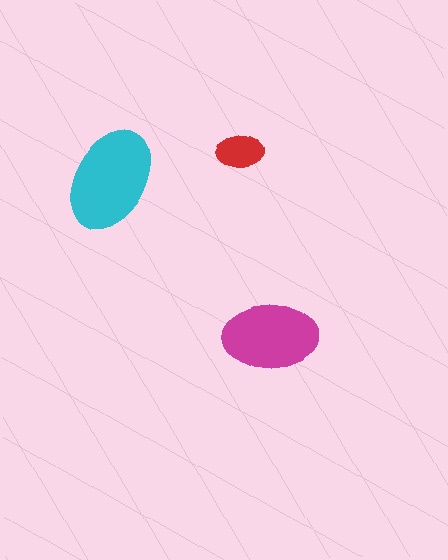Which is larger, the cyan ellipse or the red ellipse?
The cyan one.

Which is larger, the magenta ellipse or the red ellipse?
The magenta one.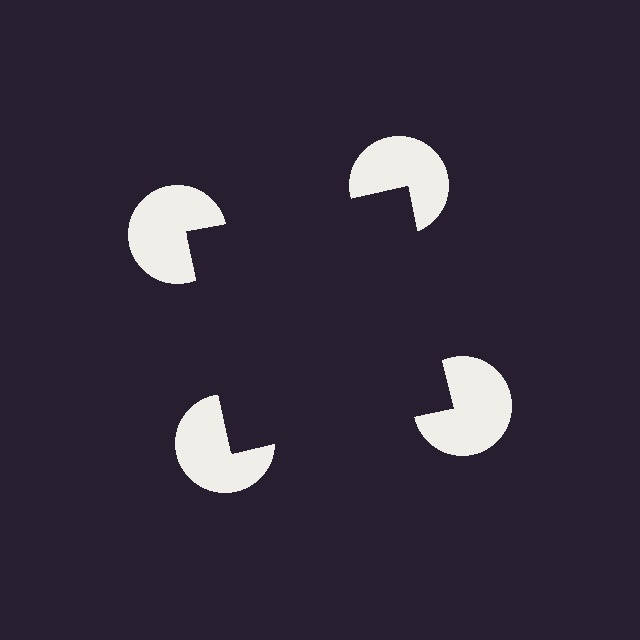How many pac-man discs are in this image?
There are 4 — one at each vertex of the illusory square.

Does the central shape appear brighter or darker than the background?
It typically appears slightly darker than the background, even though no actual brightness change is drawn.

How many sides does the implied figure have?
4 sides.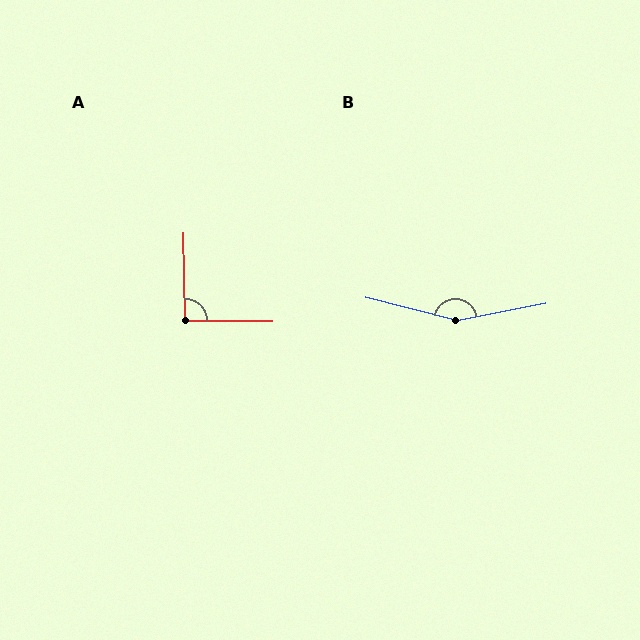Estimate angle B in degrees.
Approximately 156 degrees.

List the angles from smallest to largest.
A (91°), B (156°).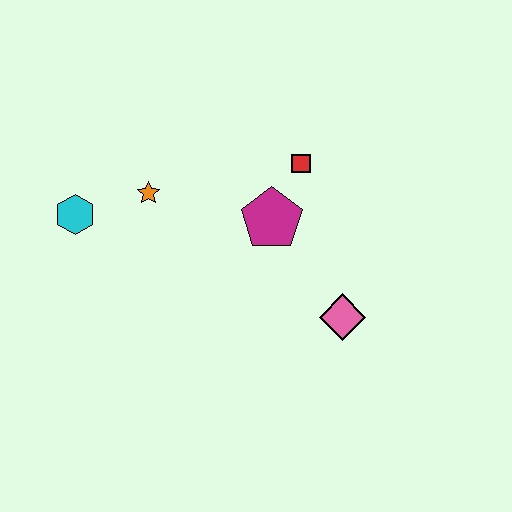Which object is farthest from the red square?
The cyan hexagon is farthest from the red square.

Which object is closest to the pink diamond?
The magenta pentagon is closest to the pink diamond.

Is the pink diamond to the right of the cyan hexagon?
Yes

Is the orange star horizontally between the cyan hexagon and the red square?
Yes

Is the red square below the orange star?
No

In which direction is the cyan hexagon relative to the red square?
The cyan hexagon is to the left of the red square.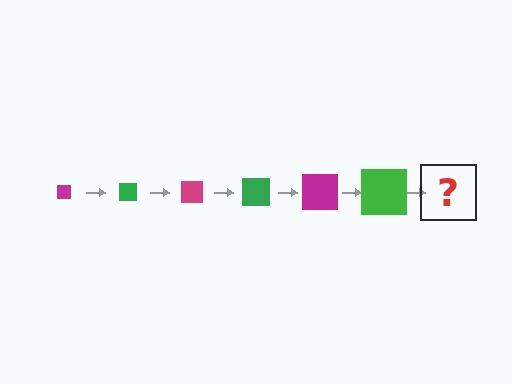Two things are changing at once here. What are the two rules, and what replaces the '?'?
The two rules are that the square grows larger each step and the color cycles through magenta and green. The '?' should be a magenta square, larger than the previous one.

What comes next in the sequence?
The next element should be a magenta square, larger than the previous one.